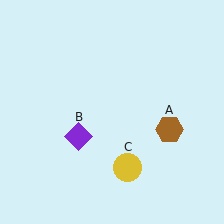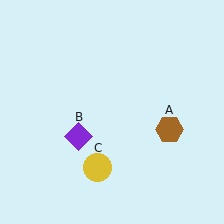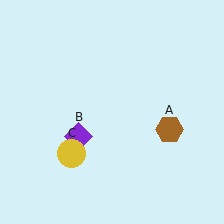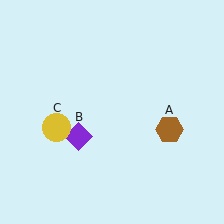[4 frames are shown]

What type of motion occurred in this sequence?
The yellow circle (object C) rotated clockwise around the center of the scene.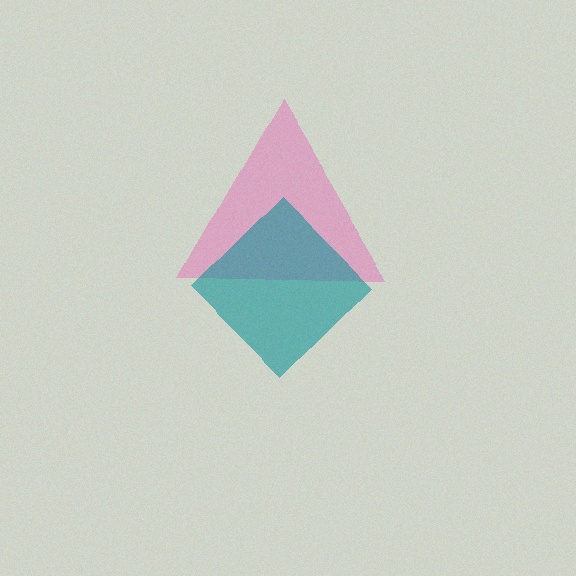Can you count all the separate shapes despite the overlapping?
Yes, there are 2 separate shapes.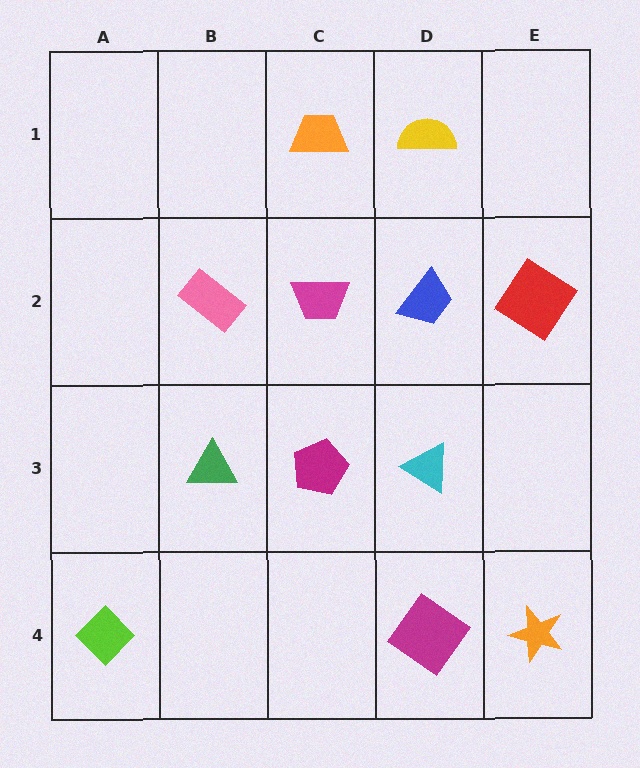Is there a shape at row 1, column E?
No, that cell is empty.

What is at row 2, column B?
A pink rectangle.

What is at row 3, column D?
A cyan triangle.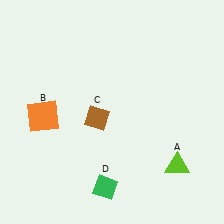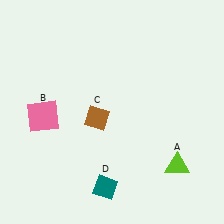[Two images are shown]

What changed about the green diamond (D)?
In Image 1, D is green. In Image 2, it changed to teal.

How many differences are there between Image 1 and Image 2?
There are 2 differences between the two images.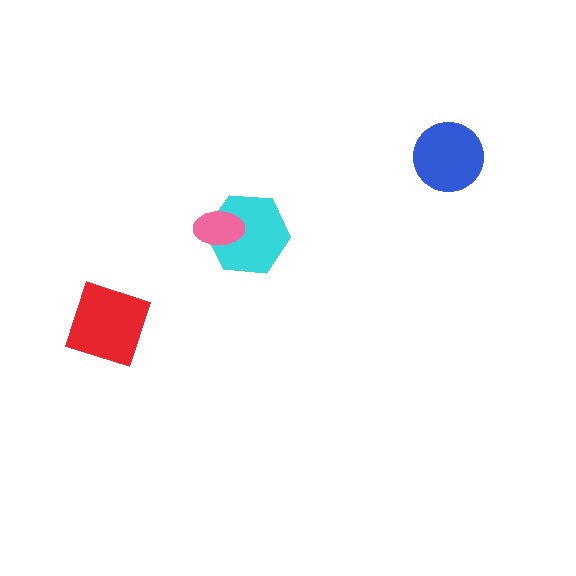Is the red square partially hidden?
No, no other shape covers it.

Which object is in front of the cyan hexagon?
The pink ellipse is in front of the cyan hexagon.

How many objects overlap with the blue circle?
0 objects overlap with the blue circle.